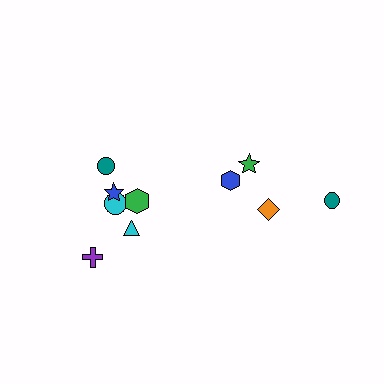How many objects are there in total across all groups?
There are 10 objects.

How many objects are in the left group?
There are 6 objects.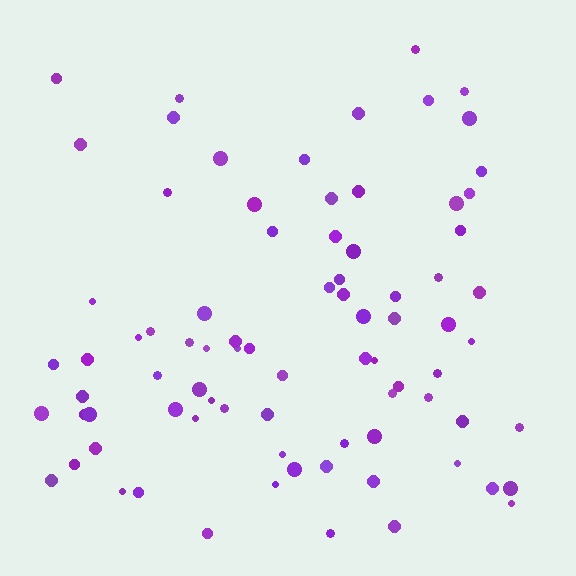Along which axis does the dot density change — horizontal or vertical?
Vertical.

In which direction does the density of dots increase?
From top to bottom, with the bottom side densest.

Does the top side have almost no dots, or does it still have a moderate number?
Still a moderate number, just noticeably fewer than the bottom.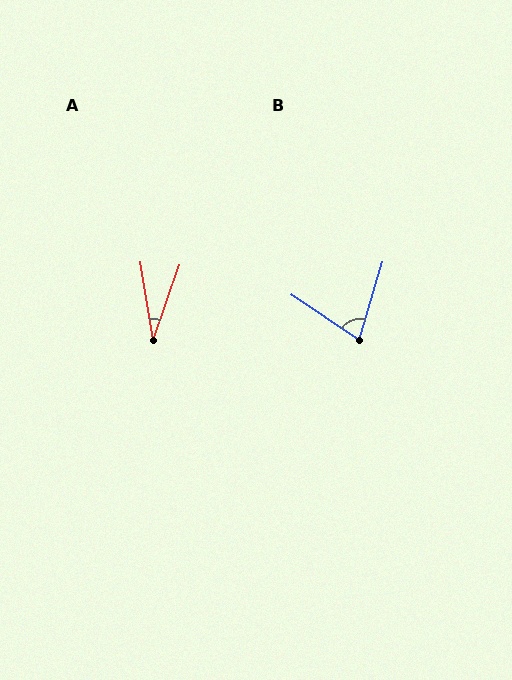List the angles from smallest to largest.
A (28°), B (73°).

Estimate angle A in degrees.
Approximately 28 degrees.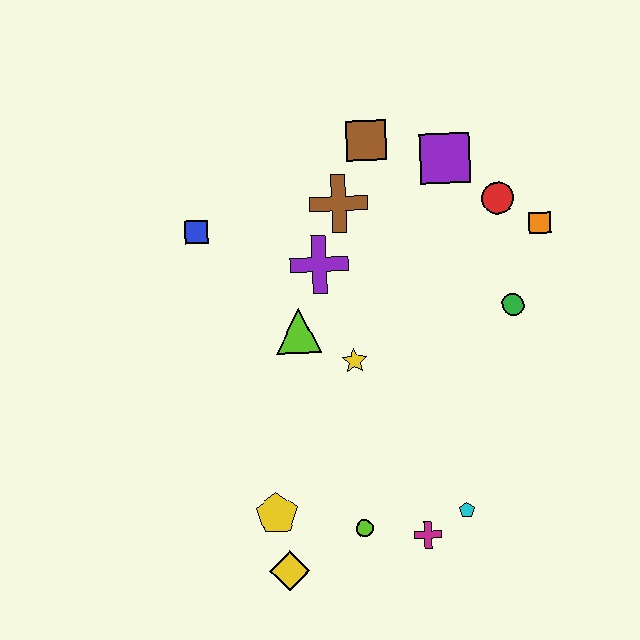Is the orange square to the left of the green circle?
No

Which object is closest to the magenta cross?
The cyan pentagon is closest to the magenta cross.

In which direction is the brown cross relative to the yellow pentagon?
The brown cross is above the yellow pentagon.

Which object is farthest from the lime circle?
The brown square is farthest from the lime circle.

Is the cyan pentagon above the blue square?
No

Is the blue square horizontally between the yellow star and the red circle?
No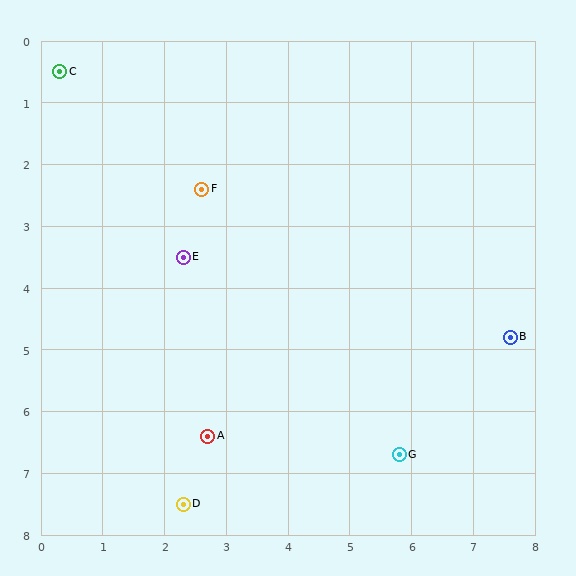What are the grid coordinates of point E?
Point E is at approximately (2.3, 3.5).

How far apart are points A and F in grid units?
Points A and F are about 4.0 grid units apart.